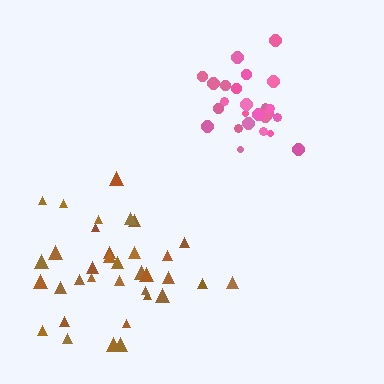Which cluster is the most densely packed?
Pink.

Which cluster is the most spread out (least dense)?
Brown.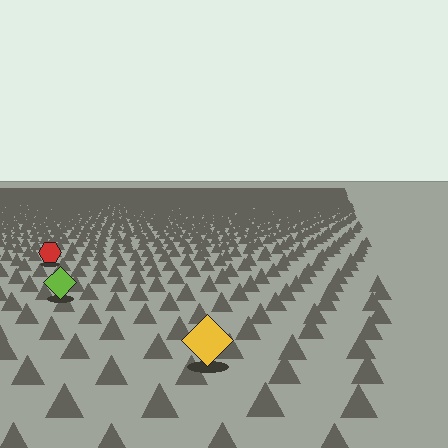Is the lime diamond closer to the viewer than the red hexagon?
Yes. The lime diamond is closer — you can tell from the texture gradient: the ground texture is coarser near it.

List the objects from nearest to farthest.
From nearest to farthest: the yellow diamond, the lime diamond, the red hexagon.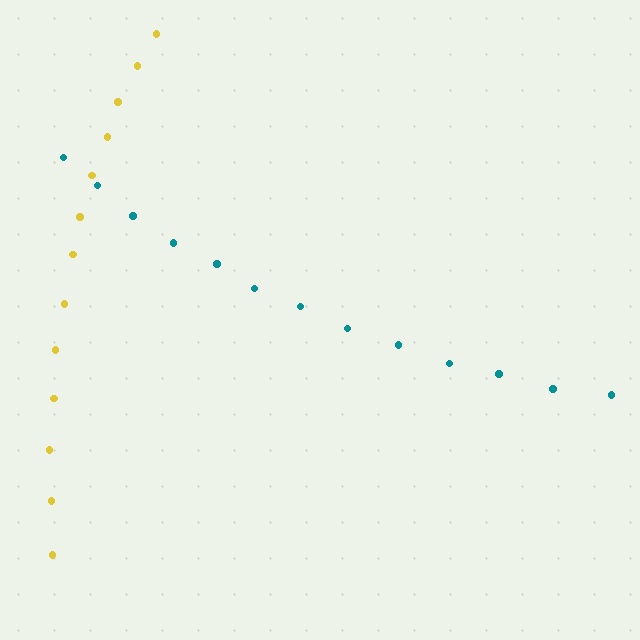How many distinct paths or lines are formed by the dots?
There are 2 distinct paths.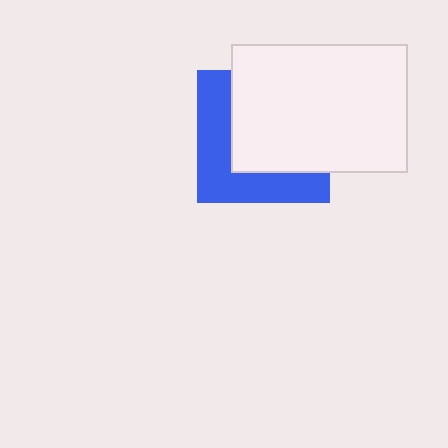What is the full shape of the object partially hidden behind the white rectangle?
The partially hidden object is a blue square.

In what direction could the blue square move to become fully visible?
The blue square could move toward the lower-left. That would shift it out from behind the white rectangle entirely.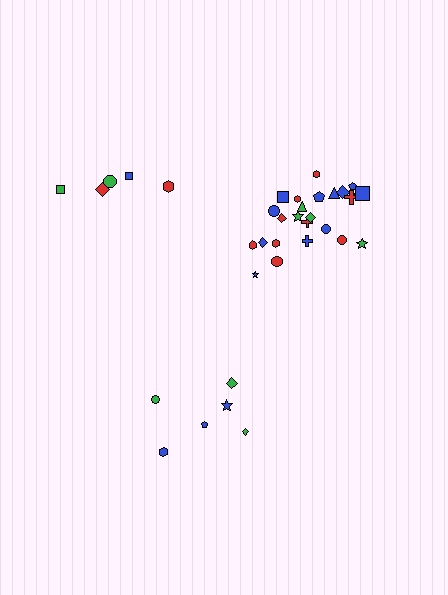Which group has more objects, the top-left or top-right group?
The top-right group.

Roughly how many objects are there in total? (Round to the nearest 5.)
Roughly 35 objects in total.